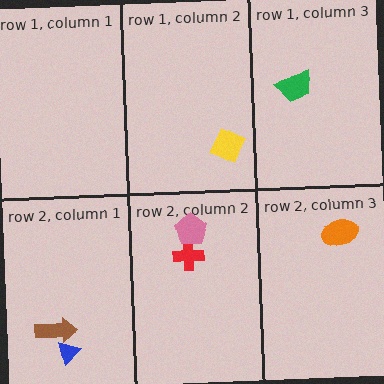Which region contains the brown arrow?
The row 2, column 1 region.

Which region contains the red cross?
The row 2, column 2 region.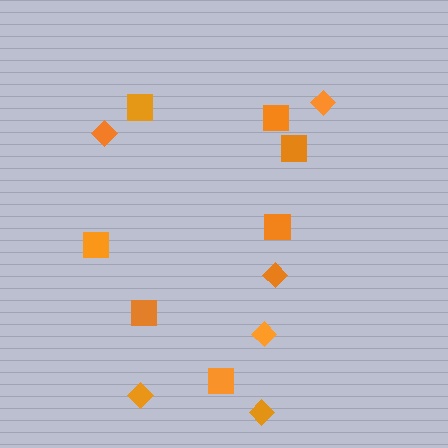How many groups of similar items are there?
There are 2 groups: one group of diamonds (6) and one group of squares (7).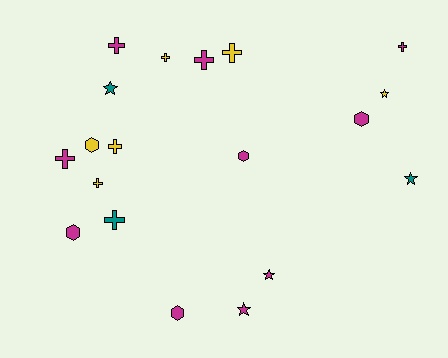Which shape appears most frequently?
Cross, with 9 objects.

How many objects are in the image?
There are 19 objects.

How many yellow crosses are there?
There are 4 yellow crosses.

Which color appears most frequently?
Magenta, with 10 objects.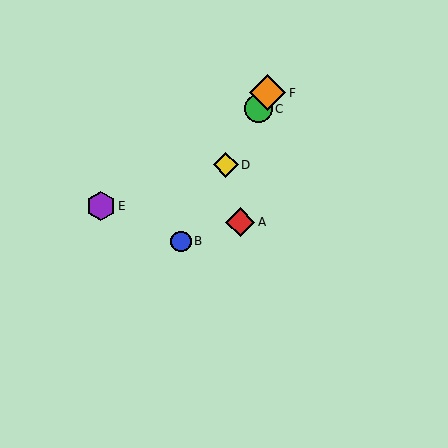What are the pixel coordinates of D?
Object D is at (226, 165).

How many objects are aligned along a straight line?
4 objects (B, C, D, F) are aligned along a straight line.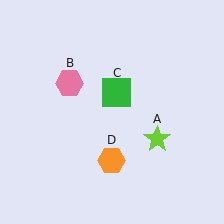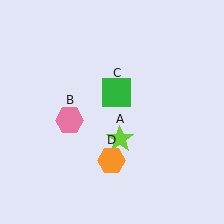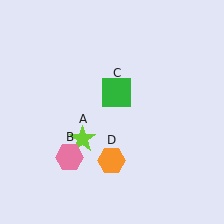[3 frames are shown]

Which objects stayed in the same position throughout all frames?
Green square (object C) and orange hexagon (object D) remained stationary.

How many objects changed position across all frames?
2 objects changed position: lime star (object A), pink hexagon (object B).